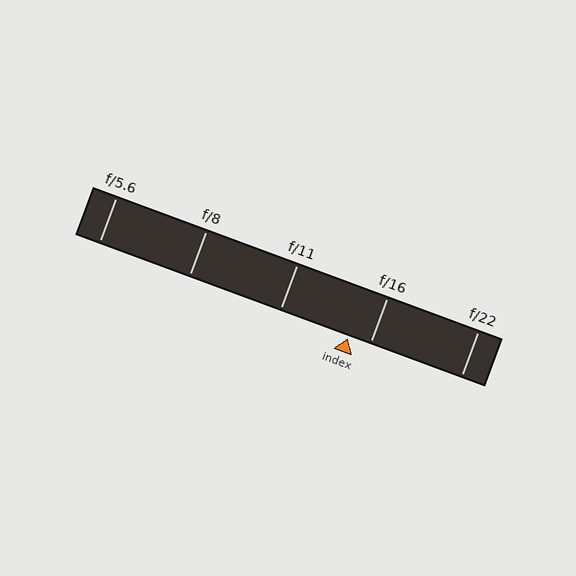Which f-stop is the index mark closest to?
The index mark is closest to f/16.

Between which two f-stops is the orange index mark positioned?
The index mark is between f/11 and f/16.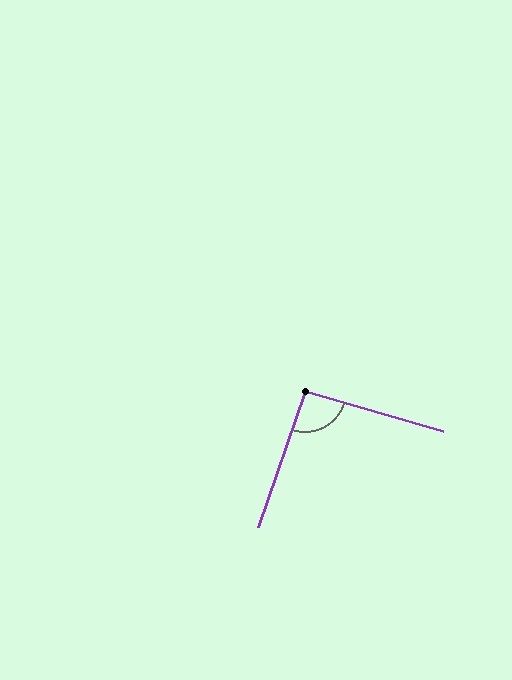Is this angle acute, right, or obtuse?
It is approximately a right angle.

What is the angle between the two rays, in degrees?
Approximately 93 degrees.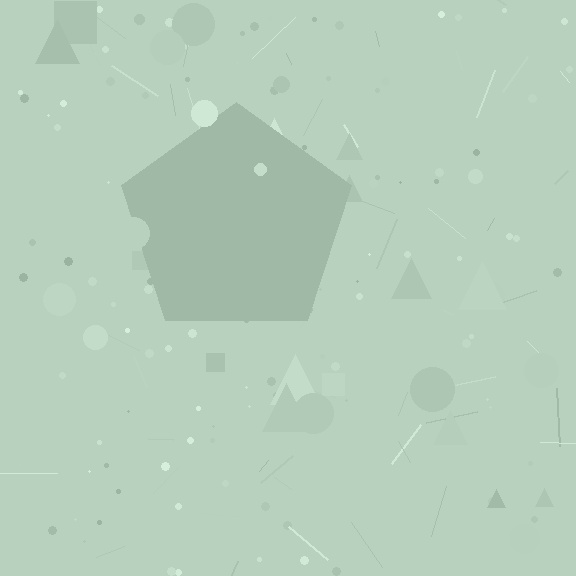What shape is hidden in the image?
A pentagon is hidden in the image.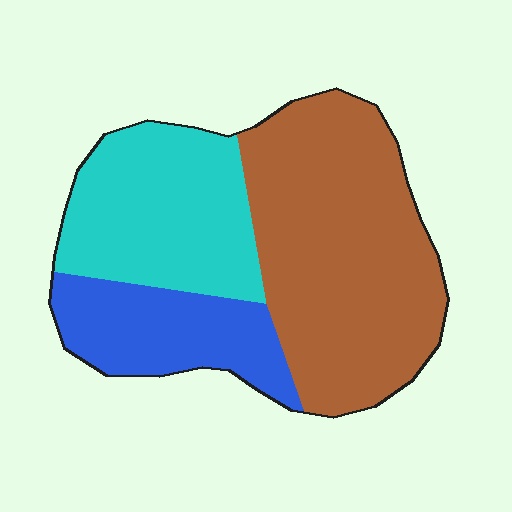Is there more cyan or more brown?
Brown.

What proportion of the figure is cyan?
Cyan takes up about one third (1/3) of the figure.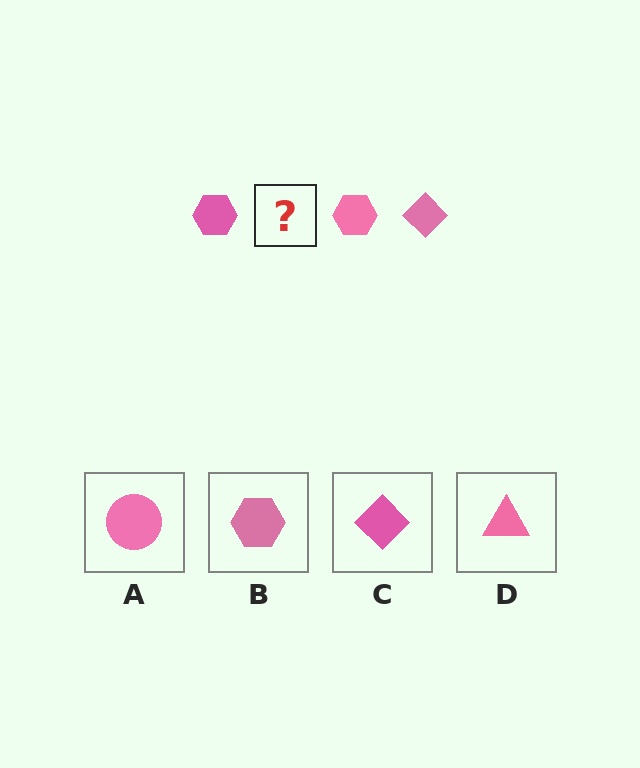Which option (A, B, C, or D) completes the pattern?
C.